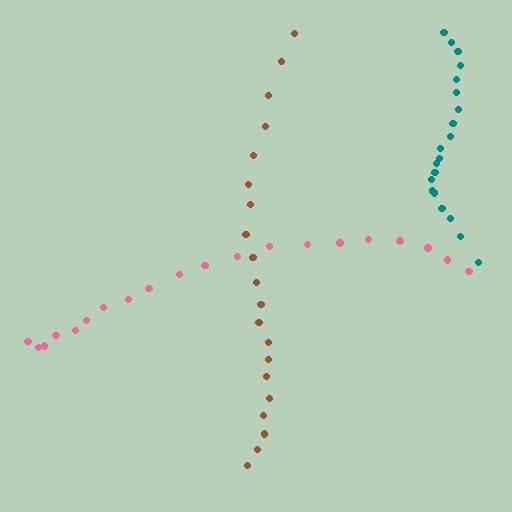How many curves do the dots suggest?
There are 3 distinct paths.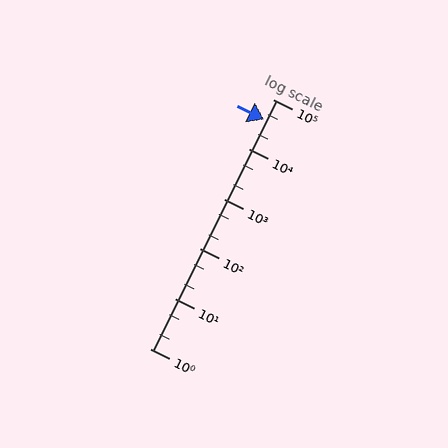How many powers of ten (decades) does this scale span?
The scale spans 5 decades, from 1 to 100000.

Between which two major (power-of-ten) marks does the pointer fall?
The pointer is between 10000 and 100000.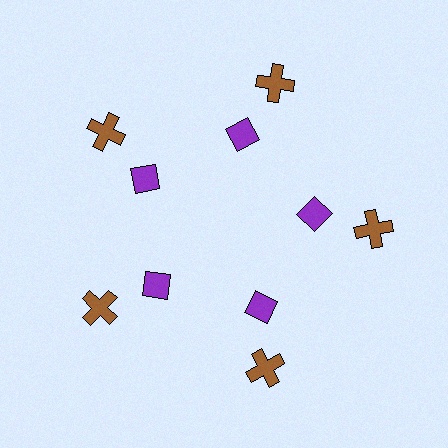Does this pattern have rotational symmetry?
Yes, this pattern has 5-fold rotational symmetry. It looks the same after rotating 72 degrees around the center.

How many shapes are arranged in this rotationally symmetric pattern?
There are 10 shapes, arranged in 5 groups of 2.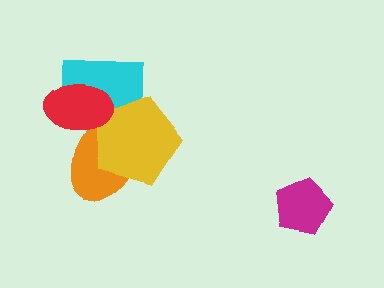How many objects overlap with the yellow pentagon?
3 objects overlap with the yellow pentagon.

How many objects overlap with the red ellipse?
3 objects overlap with the red ellipse.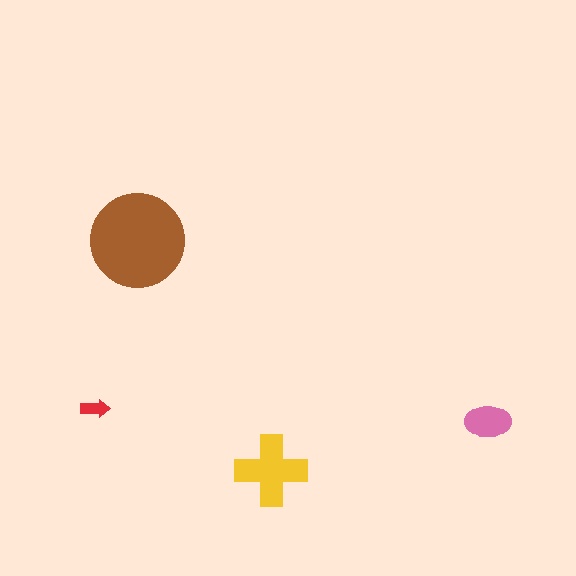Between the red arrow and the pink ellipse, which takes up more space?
The pink ellipse.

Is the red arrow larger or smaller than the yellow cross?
Smaller.